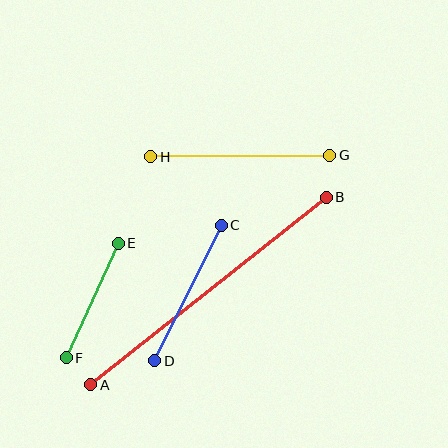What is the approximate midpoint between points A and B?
The midpoint is at approximately (208, 291) pixels.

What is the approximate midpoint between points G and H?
The midpoint is at approximately (240, 156) pixels.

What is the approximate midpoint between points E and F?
The midpoint is at approximately (92, 301) pixels.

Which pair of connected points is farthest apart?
Points A and B are farthest apart.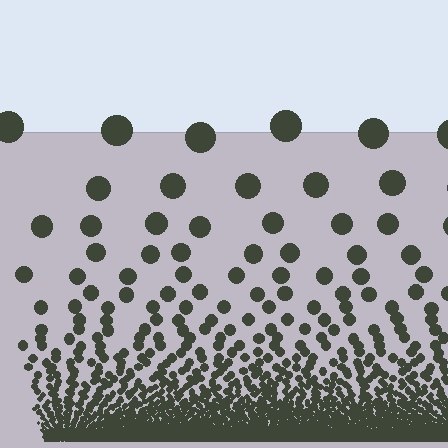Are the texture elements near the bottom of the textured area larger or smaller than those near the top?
Smaller. The gradient is inverted — elements near the bottom are smaller and denser.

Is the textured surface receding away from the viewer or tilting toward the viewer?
The surface appears to tilt toward the viewer. Texture elements get larger and sparser toward the top.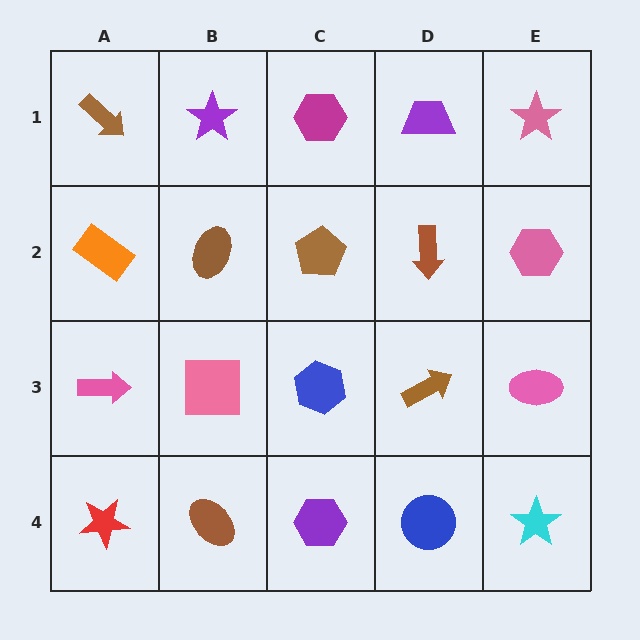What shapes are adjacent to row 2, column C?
A magenta hexagon (row 1, column C), a blue hexagon (row 3, column C), a brown ellipse (row 2, column B), a brown arrow (row 2, column D).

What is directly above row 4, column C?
A blue hexagon.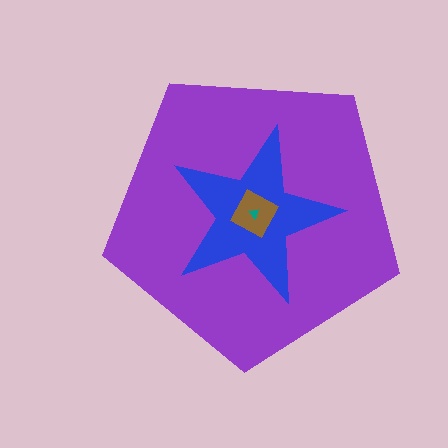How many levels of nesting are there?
4.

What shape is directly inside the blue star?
The brown diamond.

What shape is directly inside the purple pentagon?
The blue star.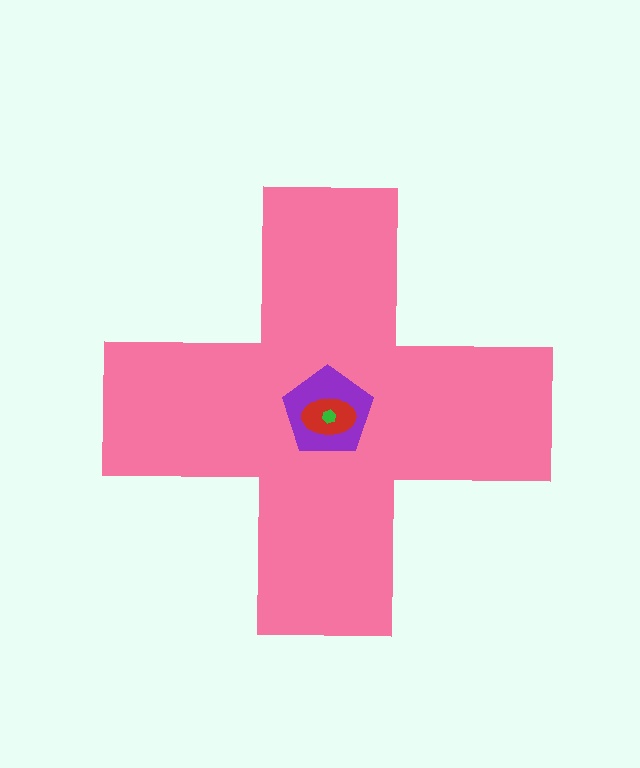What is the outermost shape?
The pink cross.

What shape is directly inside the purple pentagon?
The red ellipse.